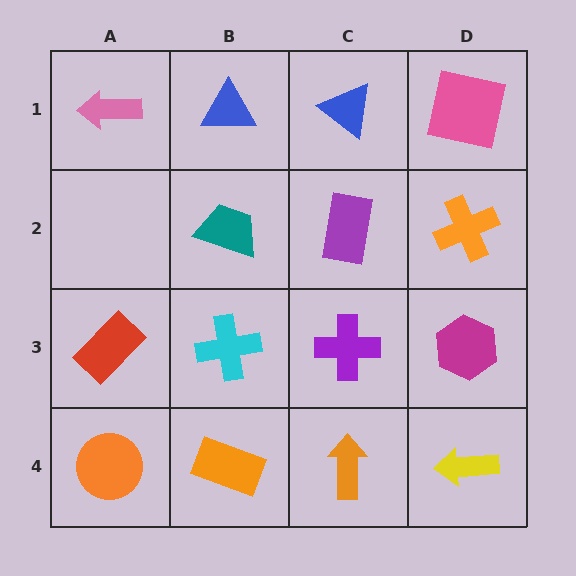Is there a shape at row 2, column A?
No, that cell is empty.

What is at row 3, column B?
A cyan cross.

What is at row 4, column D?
A yellow arrow.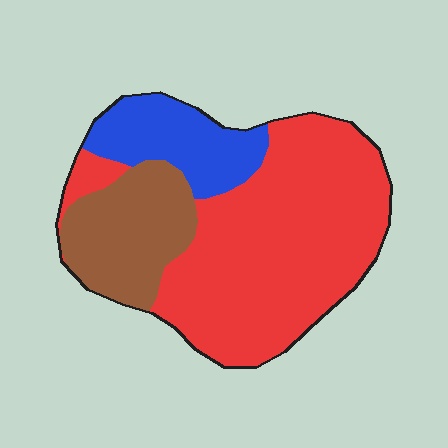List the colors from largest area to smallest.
From largest to smallest: red, brown, blue.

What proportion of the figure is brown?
Brown covers 21% of the figure.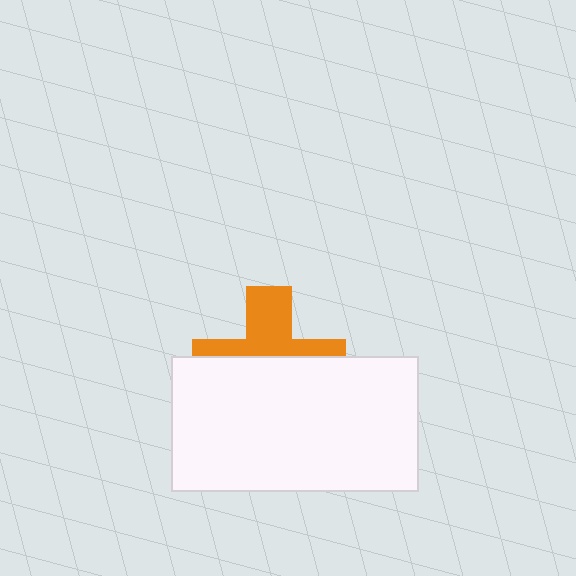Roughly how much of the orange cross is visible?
A small part of it is visible (roughly 41%).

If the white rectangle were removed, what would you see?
You would see the complete orange cross.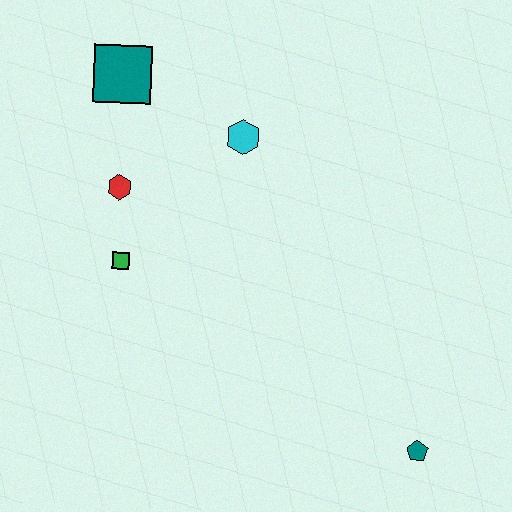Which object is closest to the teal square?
The red hexagon is closest to the teal square.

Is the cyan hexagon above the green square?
Yes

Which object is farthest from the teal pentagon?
The teal square is farthest from the teal pentagon.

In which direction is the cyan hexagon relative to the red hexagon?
The cyan hexagon is to the right of the red hexagon.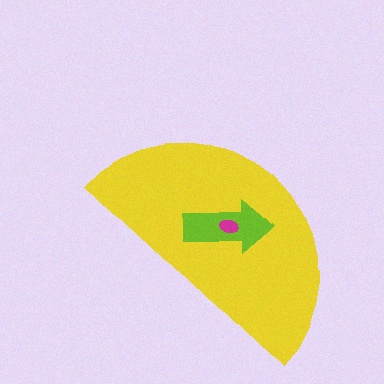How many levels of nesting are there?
3.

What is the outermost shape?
The yellow semicircle.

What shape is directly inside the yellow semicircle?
The lime arrow.